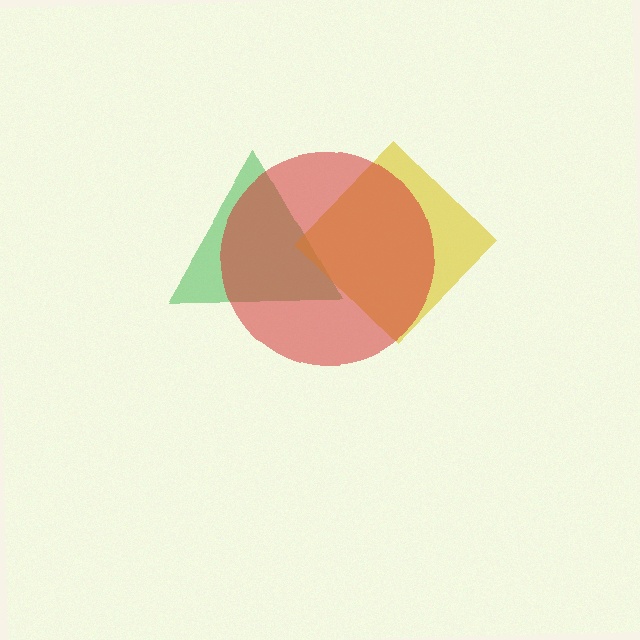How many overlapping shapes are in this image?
There are 3 overlapping shapes in the image.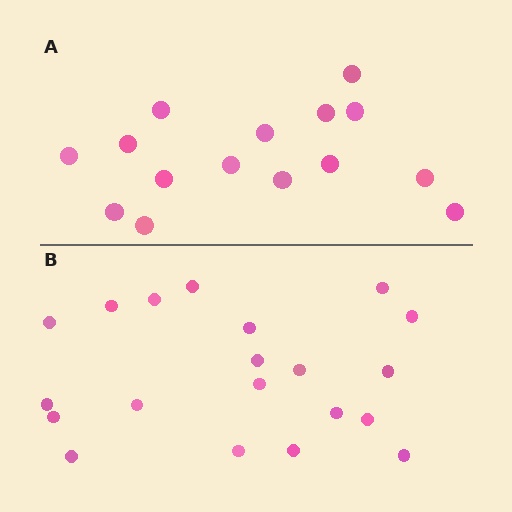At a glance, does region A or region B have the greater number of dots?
Region B (the bottom region) has more dots.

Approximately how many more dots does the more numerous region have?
Region B has about 5 more dots than region A.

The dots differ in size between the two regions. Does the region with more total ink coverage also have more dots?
No. Region A has more total ink coverage because its dots are larger, but region B actually contains more individual dots. Total area can be misleading — the number of items is what matters here.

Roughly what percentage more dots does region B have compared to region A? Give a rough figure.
About 35% more.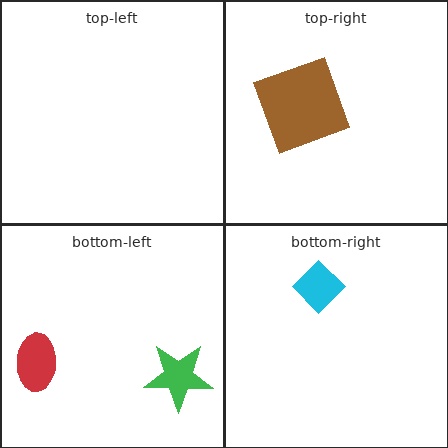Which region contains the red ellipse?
The bottom-left region.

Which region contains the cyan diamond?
The bottom-right region.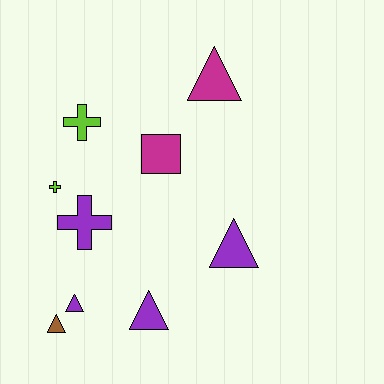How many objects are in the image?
There are 9 objects.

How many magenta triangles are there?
There is 1 magenta triangle.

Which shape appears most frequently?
Triangle, with 5 objects.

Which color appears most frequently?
Purple, with 4 objects.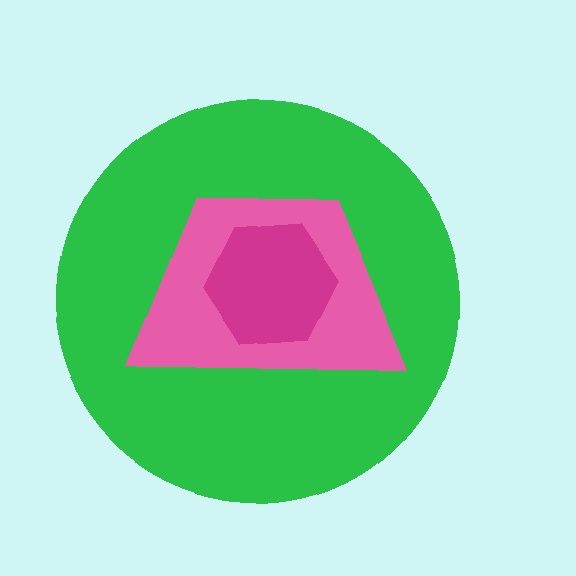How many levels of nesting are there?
3.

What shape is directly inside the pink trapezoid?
The magenta hexagon.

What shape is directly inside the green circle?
The pink trapezoid.